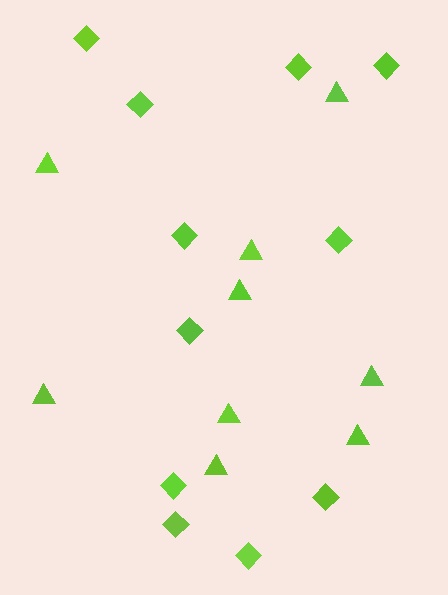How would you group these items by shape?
There are 2 groups: one group of diamonds (11) and one group of triangles (9).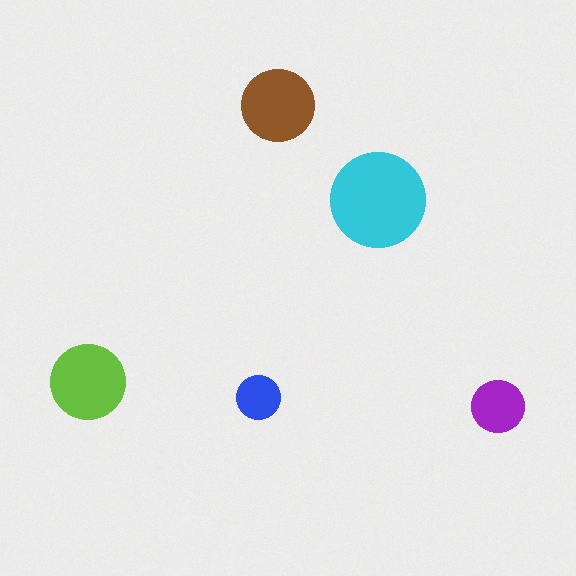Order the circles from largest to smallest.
the cyan one, the lime one, the brown one, the purple one, the blue one.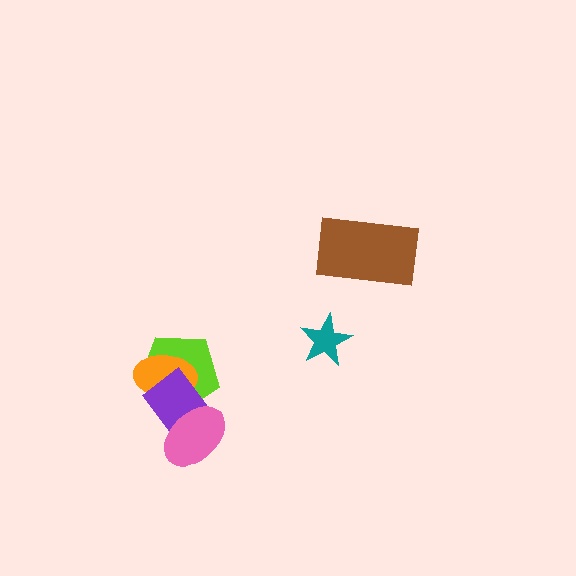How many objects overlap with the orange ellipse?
2 objects overlap with the orange ellipse.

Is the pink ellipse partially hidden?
No, no other shape covers it.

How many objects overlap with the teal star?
0 objects overlap with the teal star.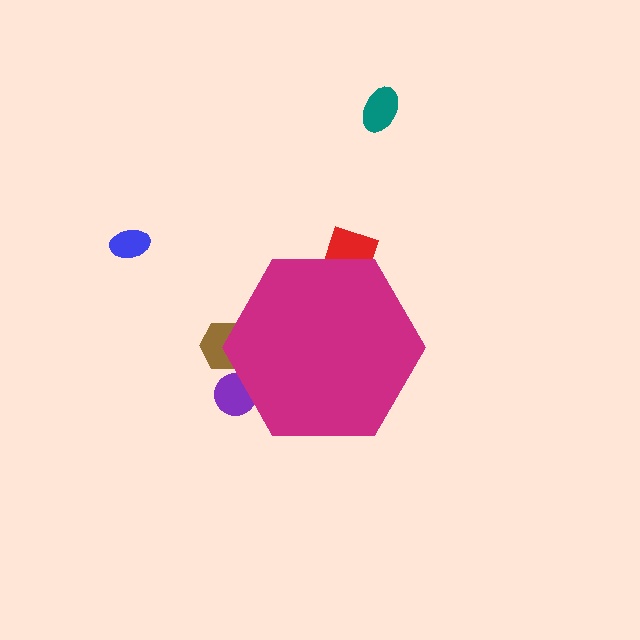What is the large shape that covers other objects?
A magenta hexagon.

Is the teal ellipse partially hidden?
No, the teal ellipse is fully visible.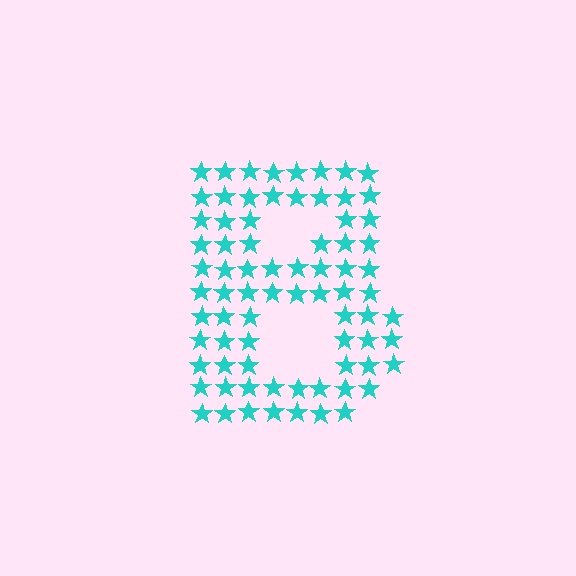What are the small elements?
The small elements are stars.